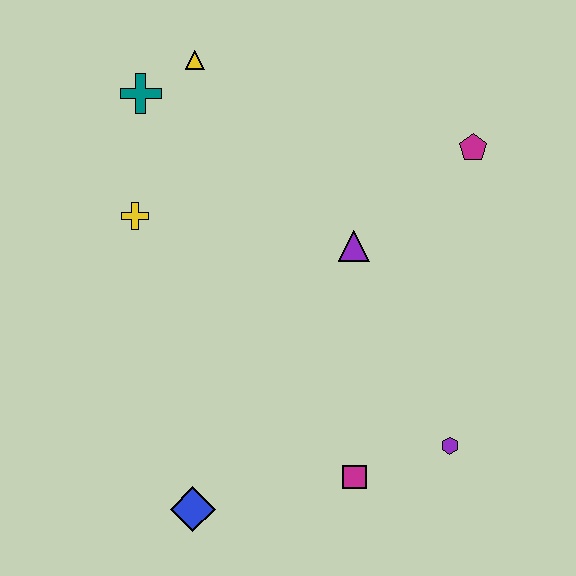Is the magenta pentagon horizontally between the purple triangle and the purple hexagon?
No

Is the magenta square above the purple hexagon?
No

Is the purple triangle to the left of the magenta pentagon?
Yes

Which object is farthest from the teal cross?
The purple hexagon is farthest from the teal cross.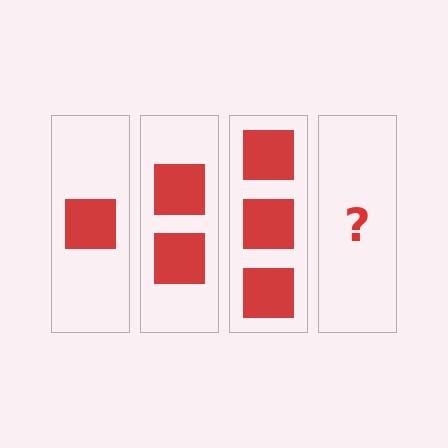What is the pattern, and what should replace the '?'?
The pattern is that each step adds one more square. The '?' should be 4 squares.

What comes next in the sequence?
The next element should be 4 squares.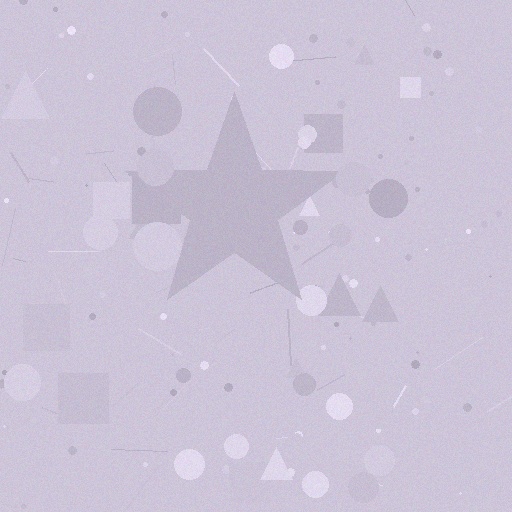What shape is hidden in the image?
A star is hidden in the image.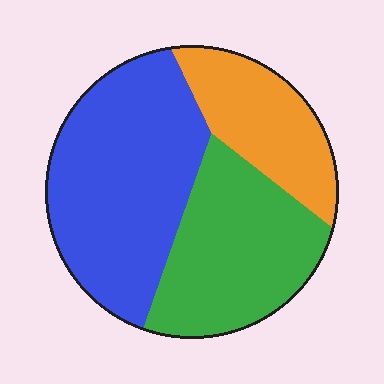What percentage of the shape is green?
Green covers 33% of the shape.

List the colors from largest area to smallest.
From largest to smallest: blue, green, orange.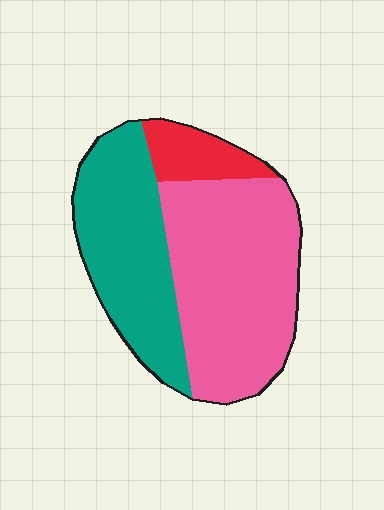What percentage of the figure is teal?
Teal takes up between a third and a half of the figure.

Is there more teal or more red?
Teal.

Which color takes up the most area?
Pink, at roughly 50%.